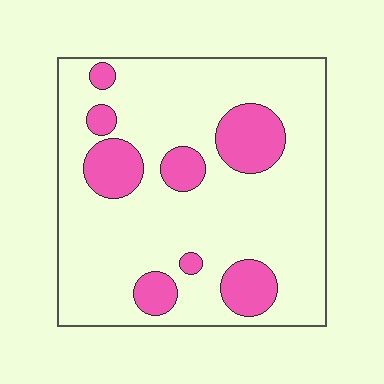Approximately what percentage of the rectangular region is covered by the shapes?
Approximately 20%.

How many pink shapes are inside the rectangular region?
8.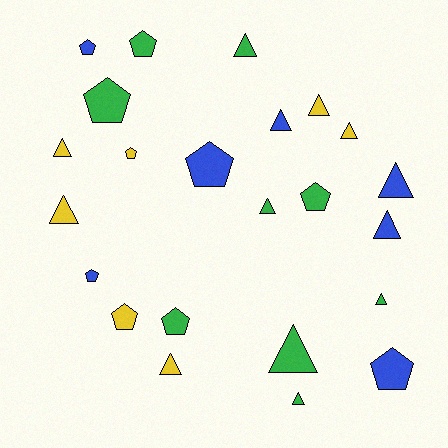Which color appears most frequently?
Green, with 9 objects.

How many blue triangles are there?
There are 3 blue triangles.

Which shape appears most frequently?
Triangle, with 13 objects.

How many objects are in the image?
There are 23 objects.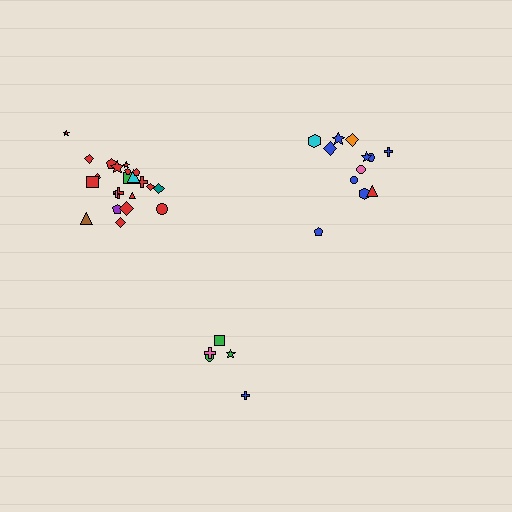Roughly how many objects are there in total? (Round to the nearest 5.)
Roughly 40 objects in total.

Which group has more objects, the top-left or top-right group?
The top-left group.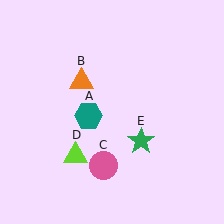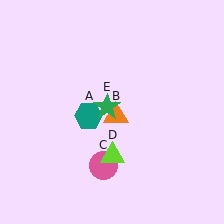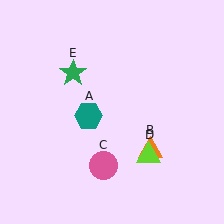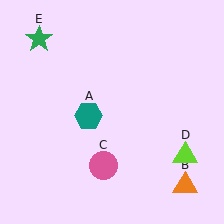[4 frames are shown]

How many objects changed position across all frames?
3 objects changed position: orange triangle (object B), lime triangle (object D), green star (object E).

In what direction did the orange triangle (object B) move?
The orange triangle (object B) moved down and to the right.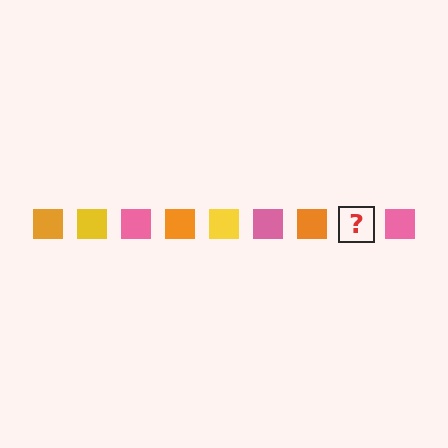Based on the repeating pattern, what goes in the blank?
The blank should be a yellow square.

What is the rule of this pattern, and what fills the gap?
The rule is that the pattern cycles through orange, yellow, pink squares. The gap should be filled with a yellow square.